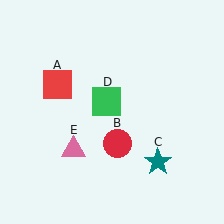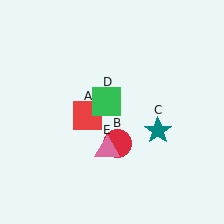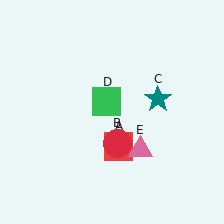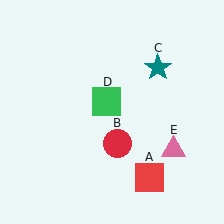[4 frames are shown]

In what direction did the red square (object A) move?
The red square (object A) moved down and to the right.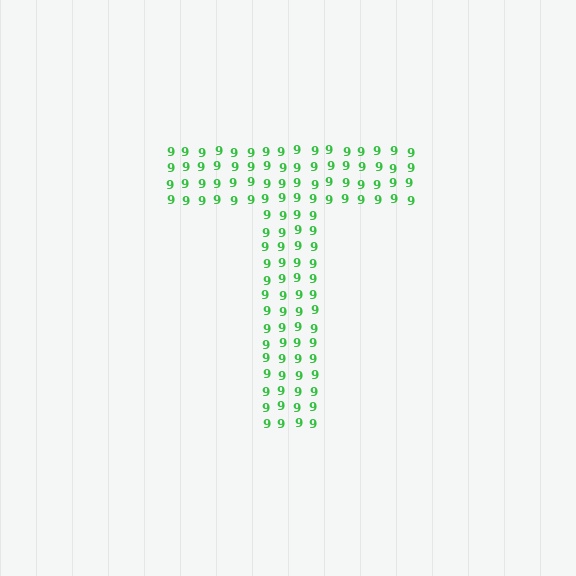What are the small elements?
The small elements are digit 9's.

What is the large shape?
The large shape is the letter T.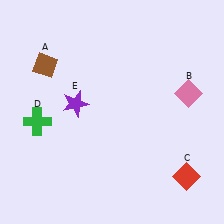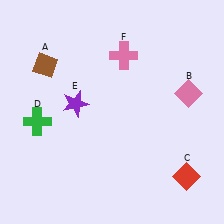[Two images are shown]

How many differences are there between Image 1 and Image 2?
There is 1 difference between the two images.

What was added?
A pink cross (F) was added in Image 2.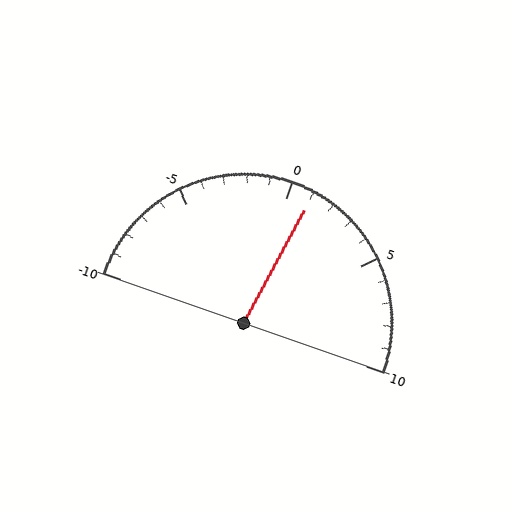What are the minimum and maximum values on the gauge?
The gauge ranges from -10 to 10.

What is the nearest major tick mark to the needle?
The nearest major tick mark is 0.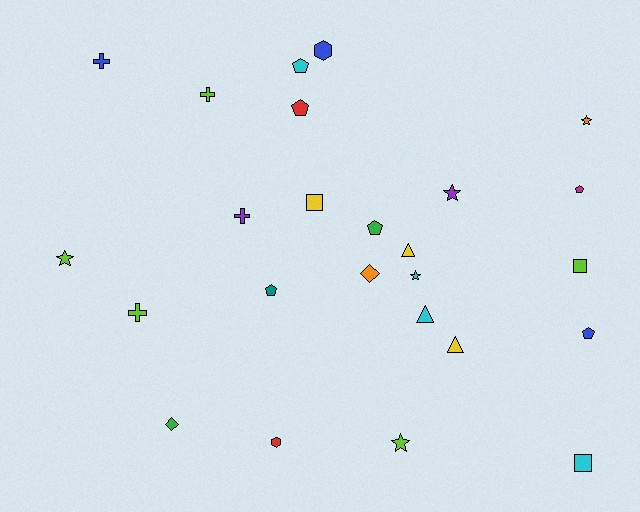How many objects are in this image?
There are 25 objects.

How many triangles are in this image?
There are 3 triangles.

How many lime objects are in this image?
There are 5 lime objects.